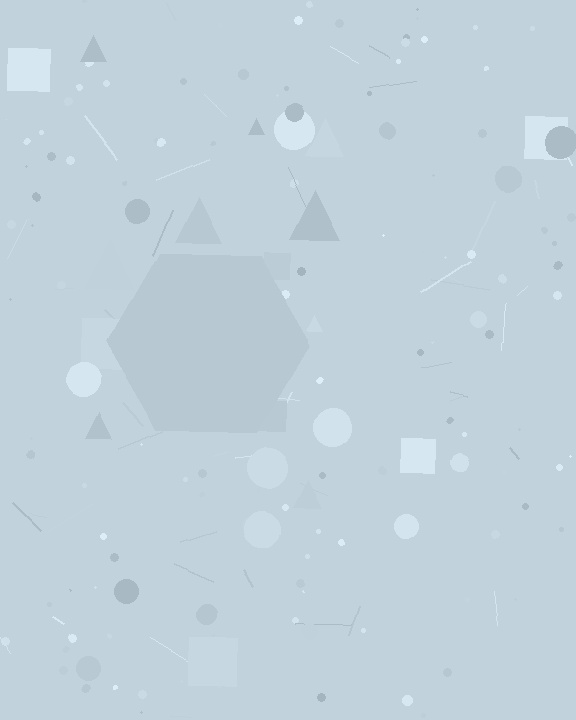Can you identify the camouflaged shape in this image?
The camouflaged shape is a hexagon.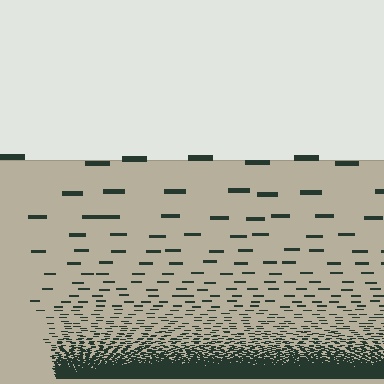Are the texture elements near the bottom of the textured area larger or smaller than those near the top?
Smaller. The gradient is inverted — elements near the bottom are smaller and denser.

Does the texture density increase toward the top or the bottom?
Density increases toward the bottom.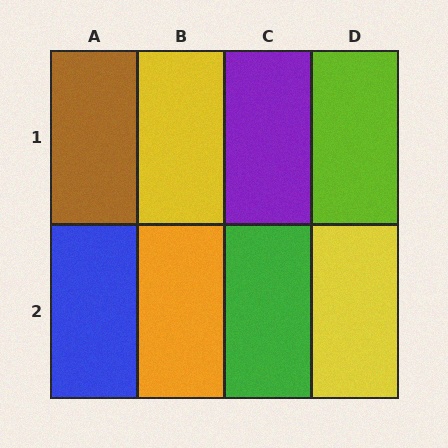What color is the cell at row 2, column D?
Yellow.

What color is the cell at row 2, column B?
Orange.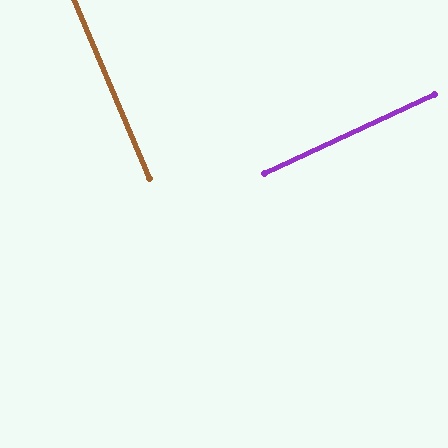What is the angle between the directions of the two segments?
Approximately 88 degrees.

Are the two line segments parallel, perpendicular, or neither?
Perpendicular — they meet at approximately 88°.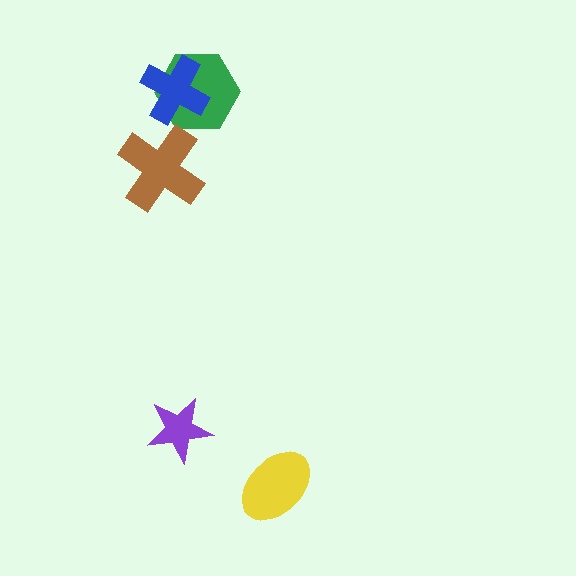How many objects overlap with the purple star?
0 objects overlap with the purple star.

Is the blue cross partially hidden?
No, no other shape covers it.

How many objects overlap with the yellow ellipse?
0 objects overlap with the yellow ellipse.